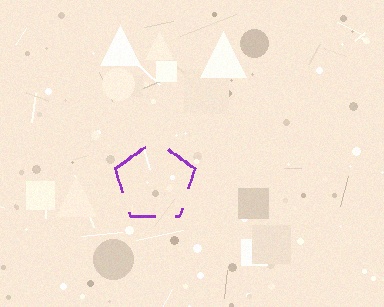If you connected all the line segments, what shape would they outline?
They would outline a pentagon.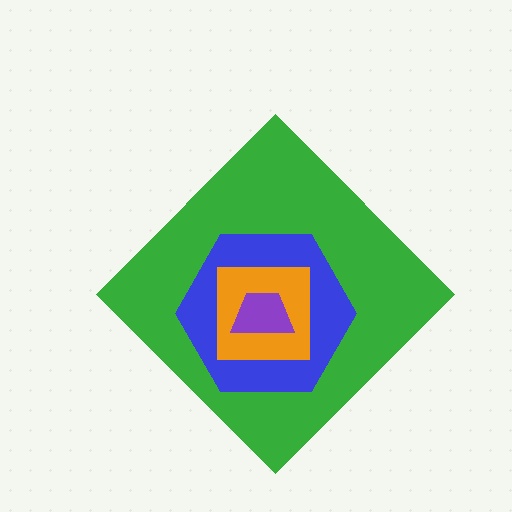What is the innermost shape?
The purple trapezoid.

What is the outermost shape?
The green diamond.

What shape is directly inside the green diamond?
The blue hexagon.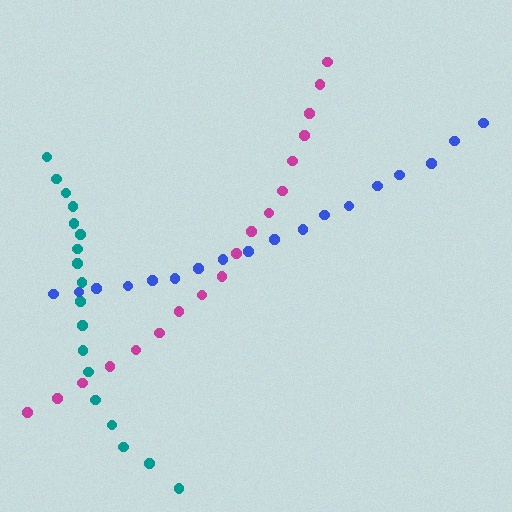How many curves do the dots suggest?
There are 3 distinct paths.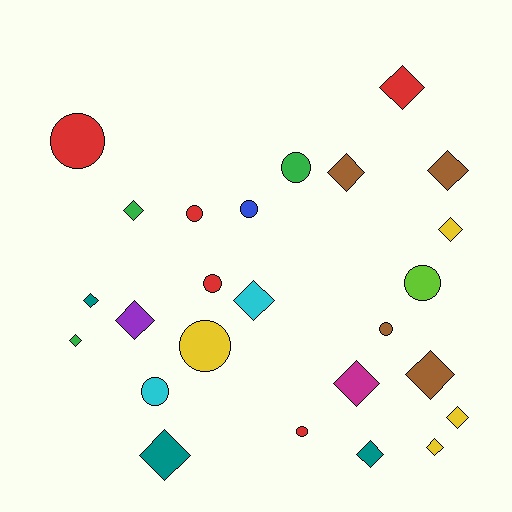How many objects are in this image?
There are 25 objects.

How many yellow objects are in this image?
There are 4 yellow objects.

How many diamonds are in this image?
There are 15 diamonds.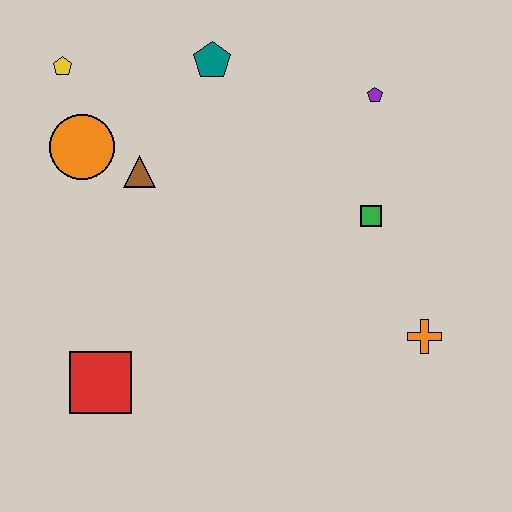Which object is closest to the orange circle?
The brown triangle is closest to the orange circle.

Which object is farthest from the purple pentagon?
The red square is farthest from the purple pentagon.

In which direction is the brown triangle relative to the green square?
The brown triangle is to the left of the green square.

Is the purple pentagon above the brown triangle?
Yes